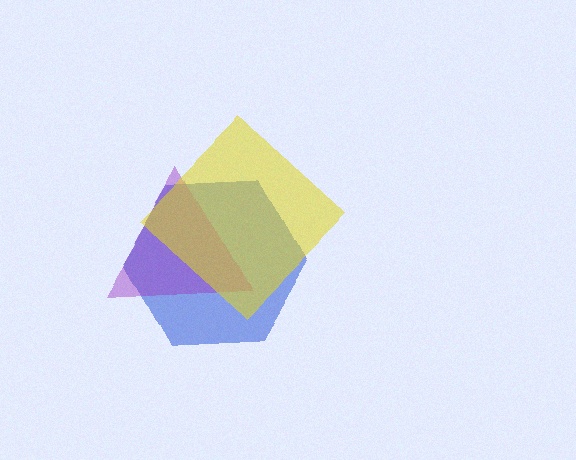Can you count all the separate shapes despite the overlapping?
Yes, there are 3 separate shapes.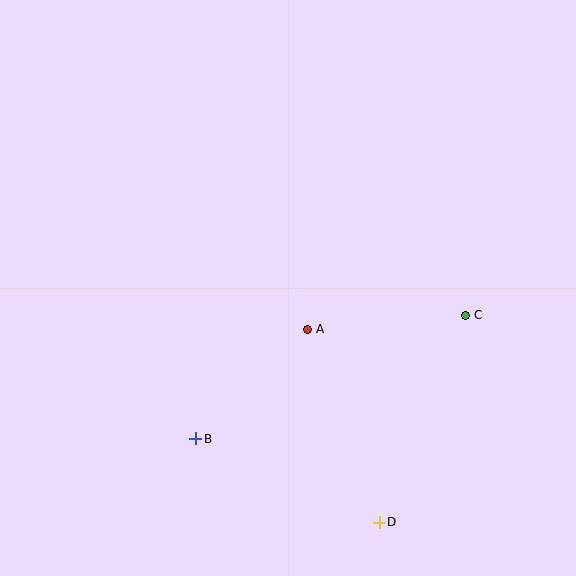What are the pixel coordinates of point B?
Point B is at (196, 439).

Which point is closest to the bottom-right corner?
Point D is closest to the bottom-right corner.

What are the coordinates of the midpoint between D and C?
The midpoint between D and C is at (422, 419).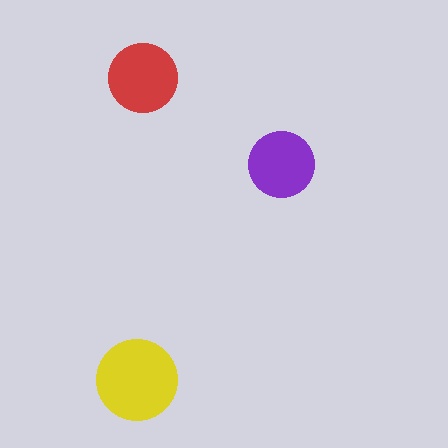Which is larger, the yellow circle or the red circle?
The yellow one.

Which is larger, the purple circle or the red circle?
The red one.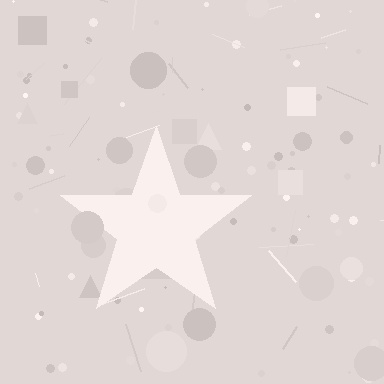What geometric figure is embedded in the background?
A star is embedded in the background.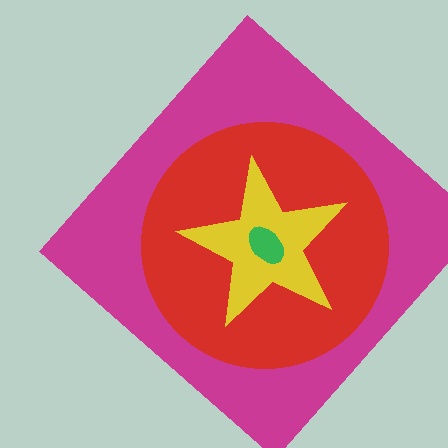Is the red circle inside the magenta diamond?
Yes.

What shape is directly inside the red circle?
The yellow star.